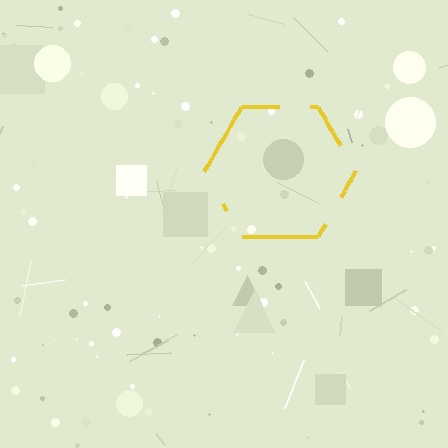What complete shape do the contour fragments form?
The contour fragments form a hexagon.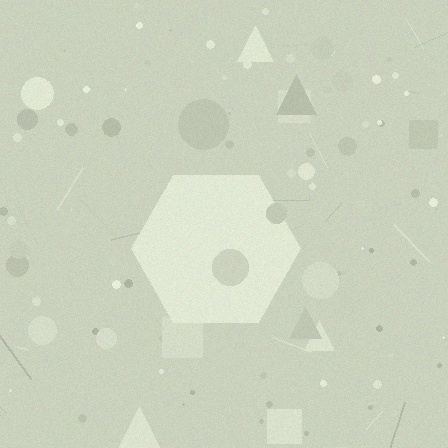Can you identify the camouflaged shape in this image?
The camouflaged shape is a hexagon.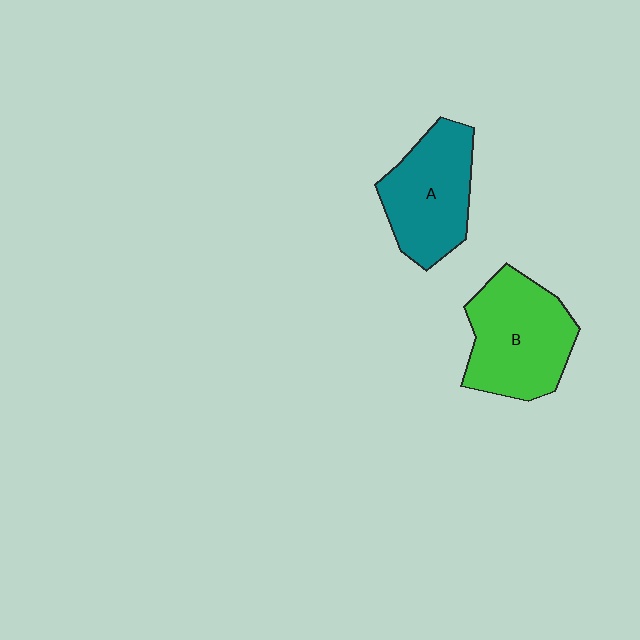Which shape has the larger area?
Shape B (green).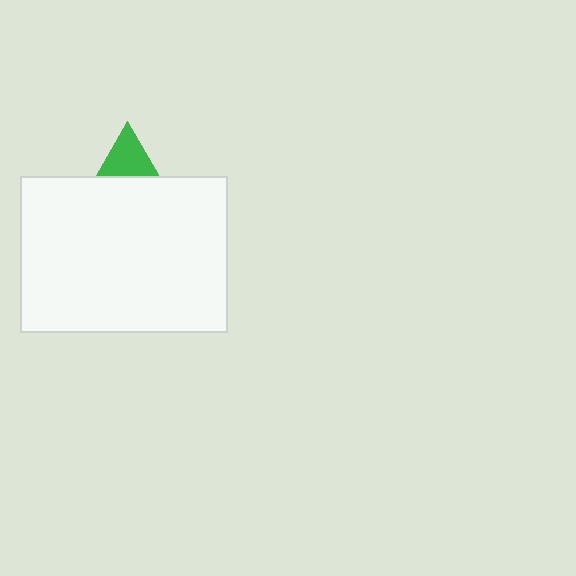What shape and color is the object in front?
The object in front is a white rectangle.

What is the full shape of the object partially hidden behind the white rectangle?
The partially hidden object is a green triangle.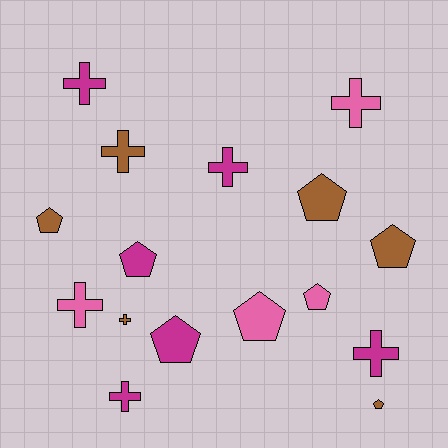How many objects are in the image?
There are 16 objects.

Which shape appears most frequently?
Cross, with 8 objects.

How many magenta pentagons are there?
There are 2 magenta pentagons.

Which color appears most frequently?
Magenta, with 6 objects.